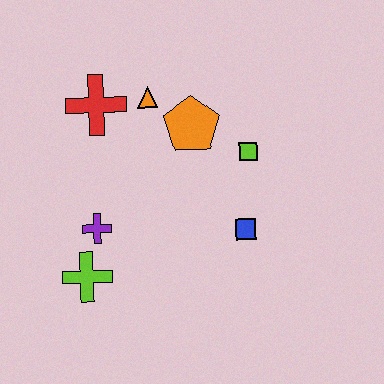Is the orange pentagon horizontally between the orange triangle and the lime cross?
No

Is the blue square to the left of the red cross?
No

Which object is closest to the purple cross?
The lime cross is closest to the purple cross.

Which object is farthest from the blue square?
The red cross is farthest from the blue square.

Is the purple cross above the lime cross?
Yes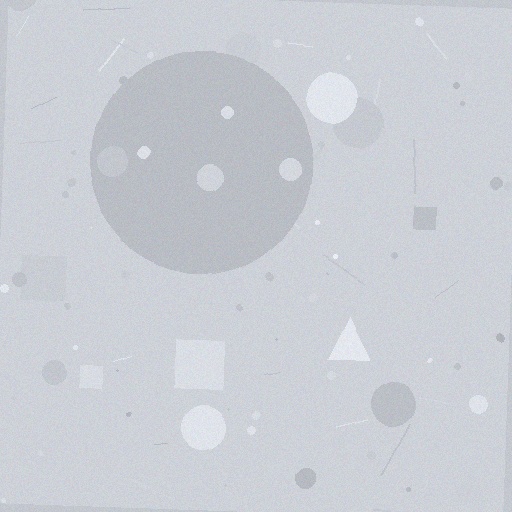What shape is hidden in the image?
A circle is hidden in the image.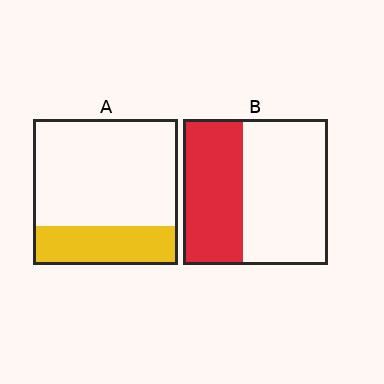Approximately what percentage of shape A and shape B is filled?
A is approximately 25% and B is approximately 40%.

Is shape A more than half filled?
No.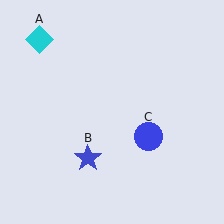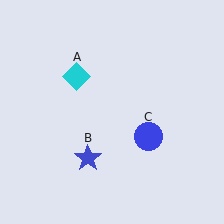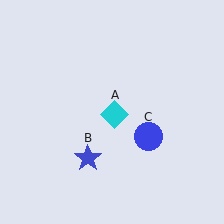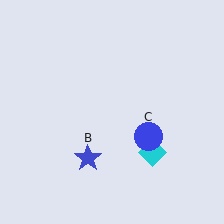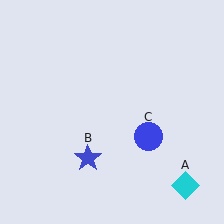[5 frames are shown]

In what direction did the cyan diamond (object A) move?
The cyan diamond (object A) moved down and to the right.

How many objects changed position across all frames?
1 object changed position: cyan diamond (object A).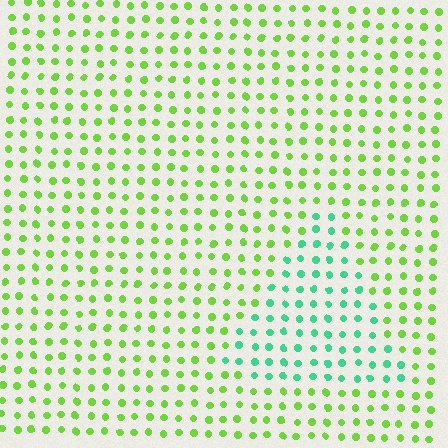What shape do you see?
I see a triangle.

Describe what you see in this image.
The image is filled with small lime elements in a uniform arrangement. A triangle-shaped region is visible where the elements are tinted to a slightly different hue, forming a subtle color boundary.